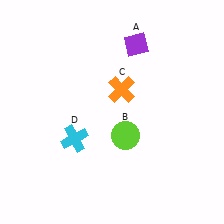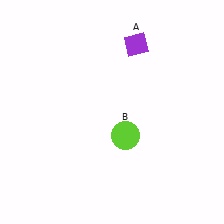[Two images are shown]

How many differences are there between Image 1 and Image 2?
There are 2 differences between the two images.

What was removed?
The cyan cross (D), the orange cross (C) were removed in Image 2.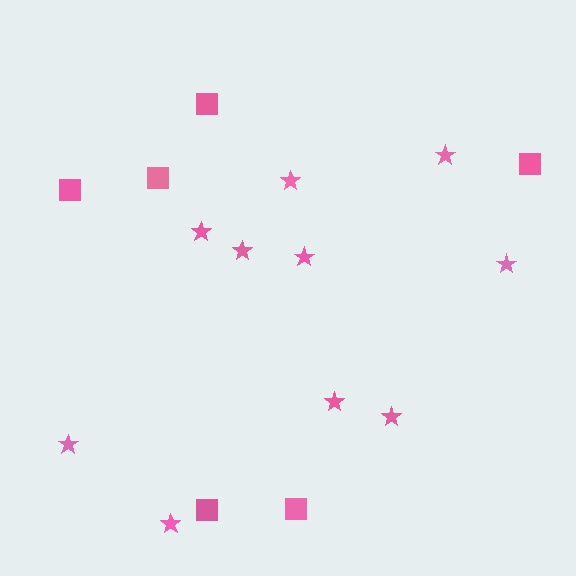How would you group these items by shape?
There are 2 groups: one group of stars (10) and one group of squares (6).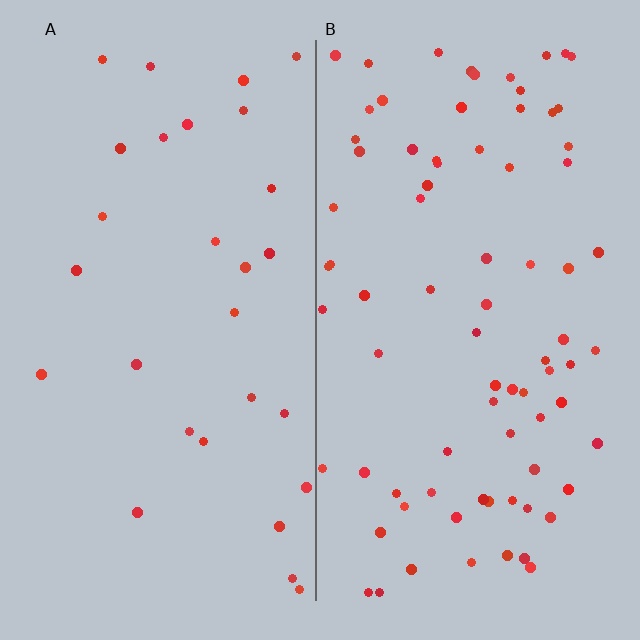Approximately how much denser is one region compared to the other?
Approximately 2.8× — region B over region A.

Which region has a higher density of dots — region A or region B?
B (the right).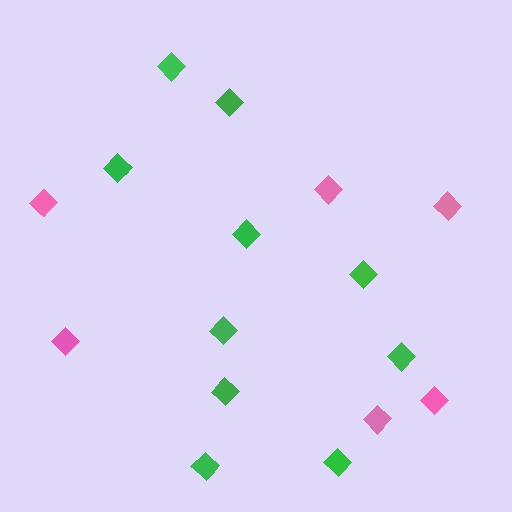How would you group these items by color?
There are 2 groups: one group of green diamonds (10) and one group of pink diamonds (6).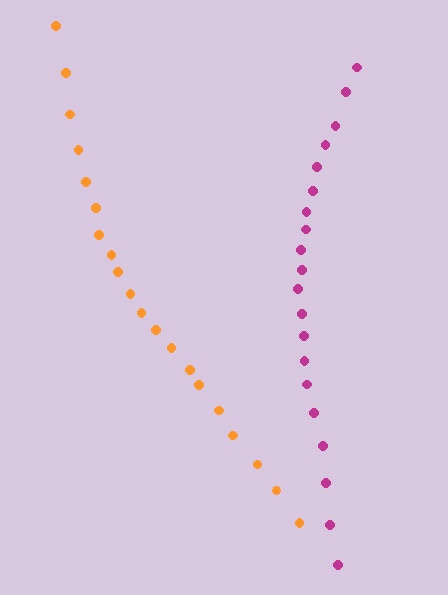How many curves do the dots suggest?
There are 2 distinct paths.